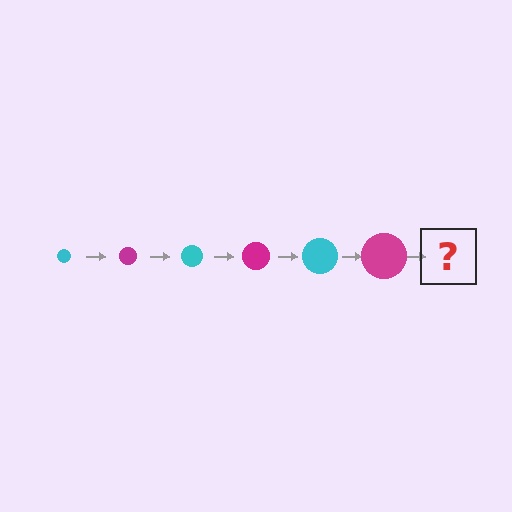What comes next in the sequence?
The next element should be a cyan circle, larger than the previous one.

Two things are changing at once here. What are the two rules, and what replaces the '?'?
The two rules are that the circle grows larger each step and the color cycles through cyan and magenta. The '?' should be a cyan circle, larger than the previous one.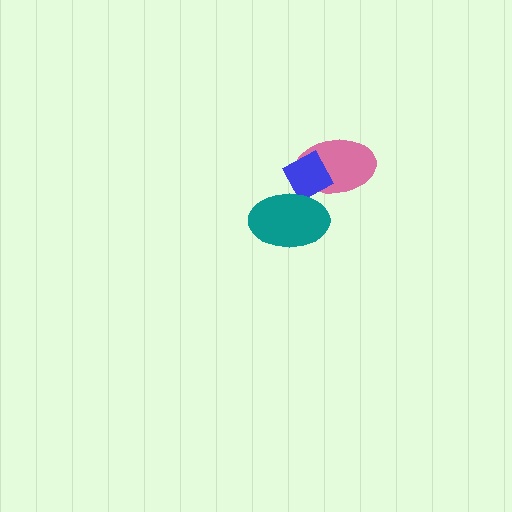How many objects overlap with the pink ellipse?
2 objects overlap with the pink ellipse.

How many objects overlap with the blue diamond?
2 objects overlap with the blue diamond.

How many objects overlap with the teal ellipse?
2 objects overlap with the teal ellipse.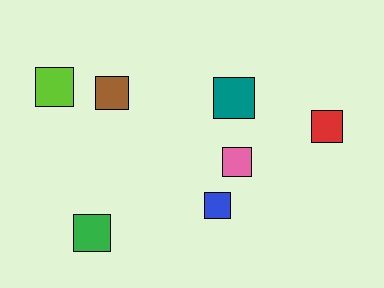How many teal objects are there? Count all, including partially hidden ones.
There is 1 teal object.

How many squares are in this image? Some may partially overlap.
There are 7 squares.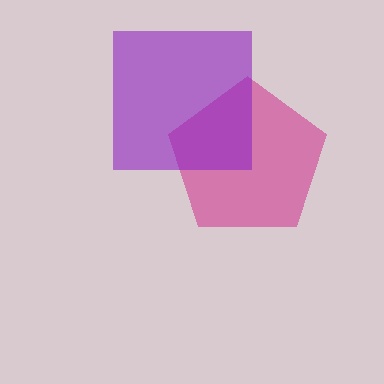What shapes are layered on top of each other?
The layered shapes are: a magenta pentagon, a purple square.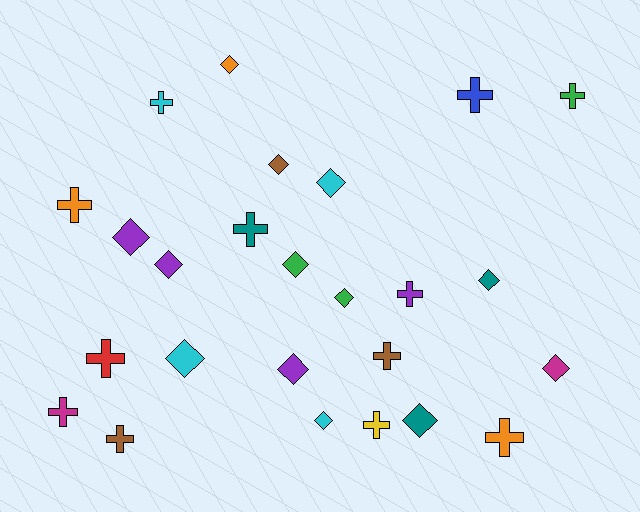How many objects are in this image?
There are 25 objects.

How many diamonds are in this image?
There are 13 diamonds.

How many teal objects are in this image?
There are 3 teal objects.